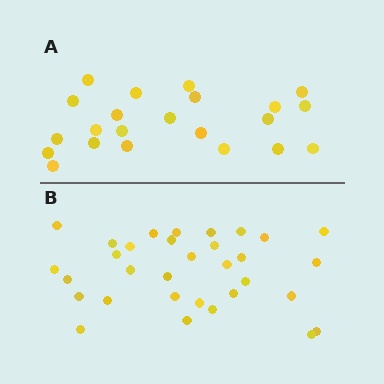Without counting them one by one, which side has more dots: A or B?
Region B (the bottom region) has more dots.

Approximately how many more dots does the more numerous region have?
Region B has roughly 10 or so more dots than region A.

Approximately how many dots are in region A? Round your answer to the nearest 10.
About 20 dots. (The exact count is 22, which rounds to 20.)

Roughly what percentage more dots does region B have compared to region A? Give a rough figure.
About 45% more.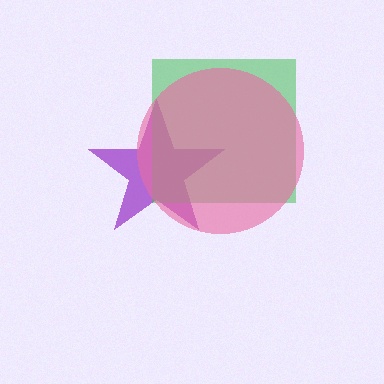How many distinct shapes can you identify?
There are 3 distinct shapes: a purple star, a green square, a pink circle.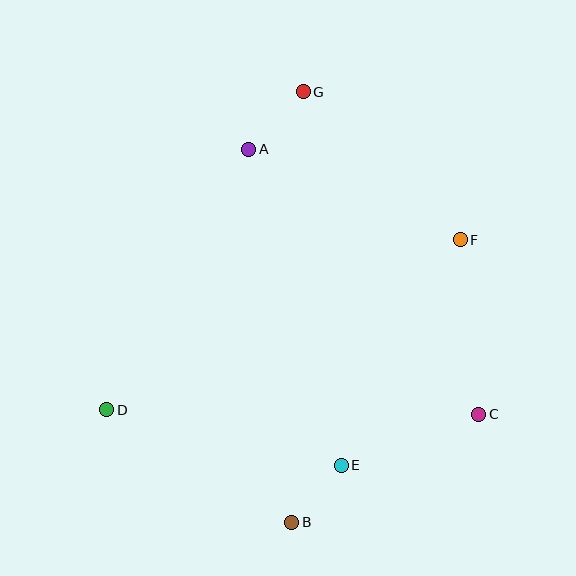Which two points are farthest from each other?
Points B and G are farthest from each other.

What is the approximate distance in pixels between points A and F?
The distance between A and F is approximately 230 pixels.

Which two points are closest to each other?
Points B and E are closest to each other.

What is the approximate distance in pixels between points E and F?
The distance between E and F is approximately 255 pixels.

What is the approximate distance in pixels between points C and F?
The distance between C and F is approximately 176 pixels.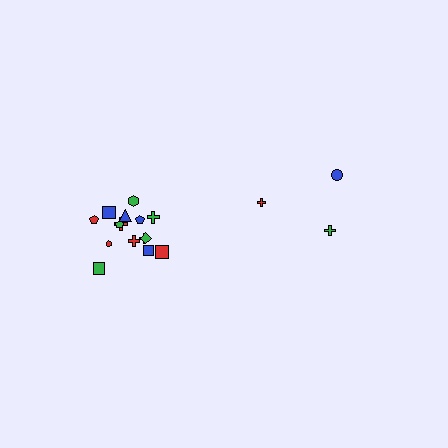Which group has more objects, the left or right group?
The left group.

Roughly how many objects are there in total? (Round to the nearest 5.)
Roughly 20 objects in total.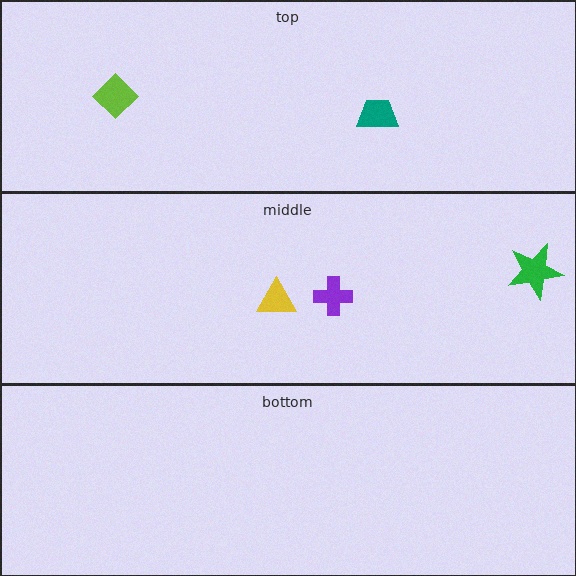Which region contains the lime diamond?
The top region.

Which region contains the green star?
The middle region.